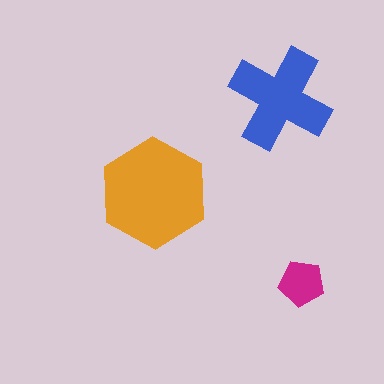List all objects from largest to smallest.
The orange hexagon, the blue cross, the magenta pentagon.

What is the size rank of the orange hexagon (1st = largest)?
1st.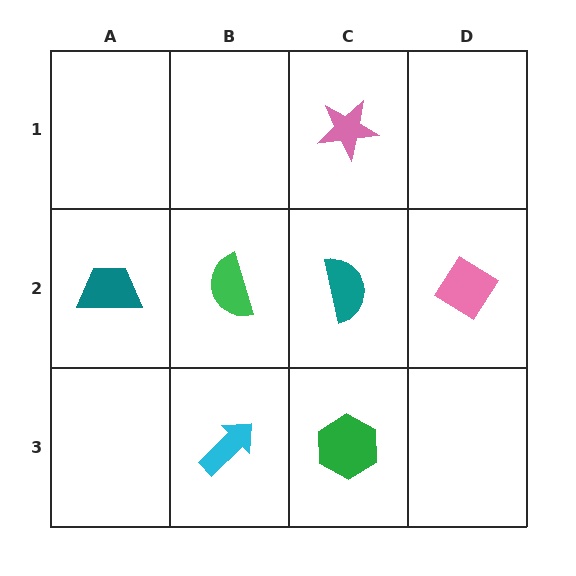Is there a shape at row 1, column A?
No, that cell is empty.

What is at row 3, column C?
A green hexagon.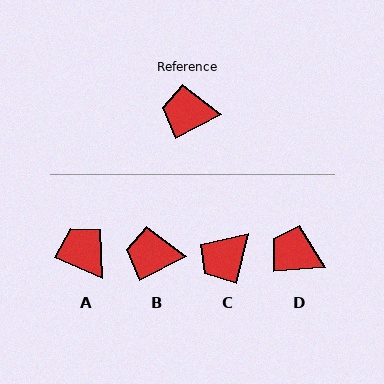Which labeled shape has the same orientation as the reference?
B.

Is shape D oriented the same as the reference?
No, it is off by about 22 degrees.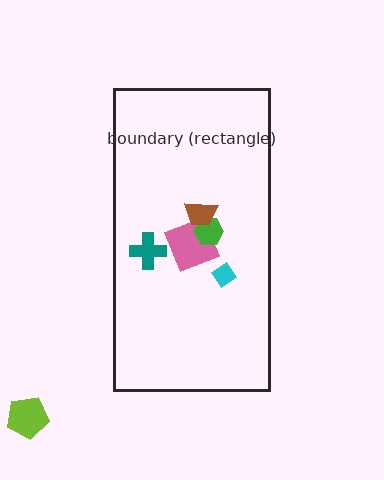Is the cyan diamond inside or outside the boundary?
Inside.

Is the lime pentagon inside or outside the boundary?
Outside.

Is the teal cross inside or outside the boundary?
Inside.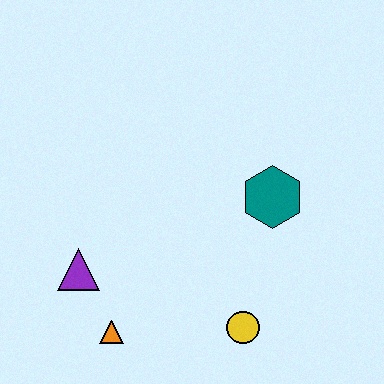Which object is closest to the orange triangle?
The purple triangle is closest to the orange triangle.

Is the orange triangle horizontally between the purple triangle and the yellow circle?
Yes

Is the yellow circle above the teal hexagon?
No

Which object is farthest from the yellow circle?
The purple triangle is farthest from the yellow circle.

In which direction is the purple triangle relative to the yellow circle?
The purple triangle is to the left of the yellow circle.